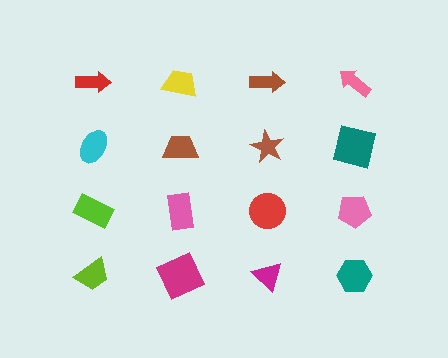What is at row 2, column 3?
A brown star.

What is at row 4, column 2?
A magenta square.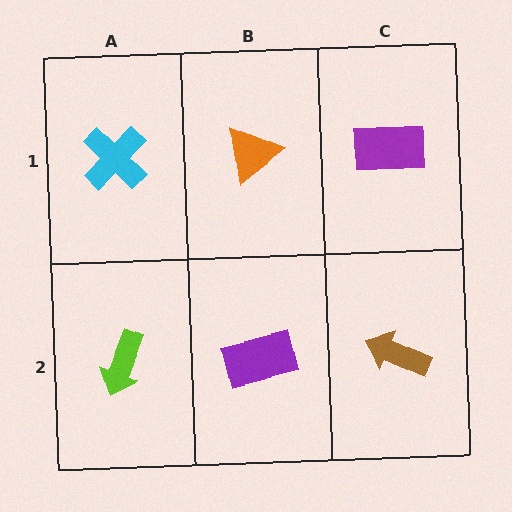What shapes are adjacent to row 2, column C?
A purple rectangle (row 1, column C), a purple rectangle (row 2, column B).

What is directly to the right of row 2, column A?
A purple rectangle.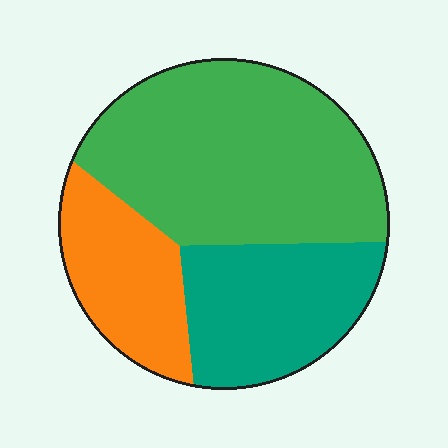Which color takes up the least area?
Orange, at roughly 20%.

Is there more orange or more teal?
Teal.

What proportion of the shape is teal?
Teal takes up about one quarter (1/4) of the shape.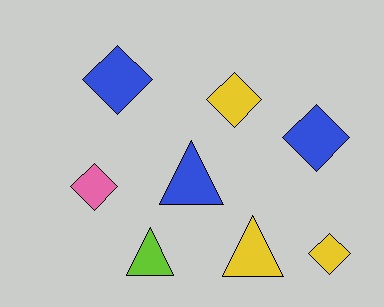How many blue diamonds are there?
There are 2 blue diamonds.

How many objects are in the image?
There are 8 objects.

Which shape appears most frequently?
Diamond, with 5 objects.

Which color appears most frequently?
Blue, with 3 objects.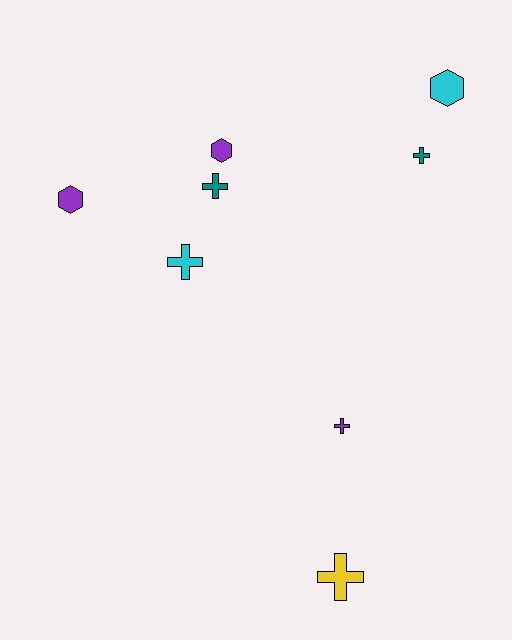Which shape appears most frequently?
Cross, with 5 objects.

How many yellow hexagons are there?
There are no yellow hexagons.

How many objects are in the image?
There are 8 objects.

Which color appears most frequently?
Purple, with 3 objects.